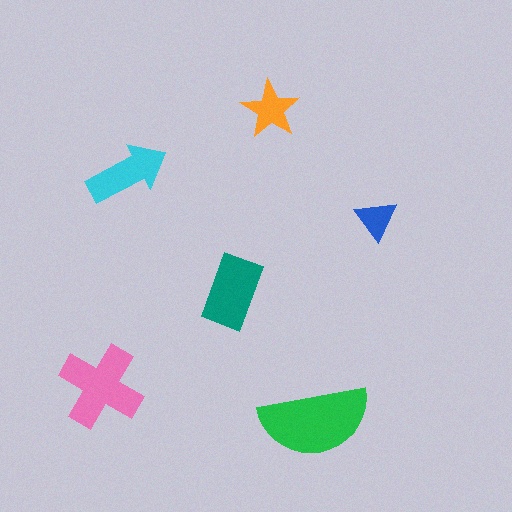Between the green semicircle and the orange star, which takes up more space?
The green semicircle.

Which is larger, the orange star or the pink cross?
The pink cross.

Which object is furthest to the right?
The blue triangle is rightmost.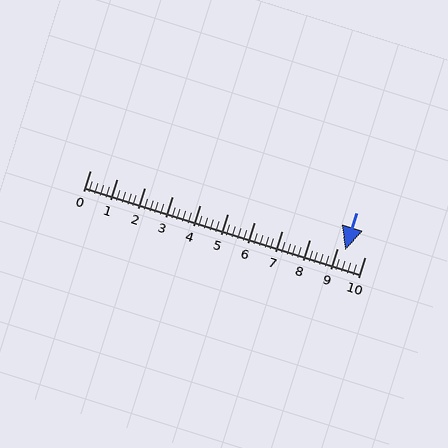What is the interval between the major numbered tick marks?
The major tick marks are spaced 1 units apart.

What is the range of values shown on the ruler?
The ruler shows values from 0 to 10.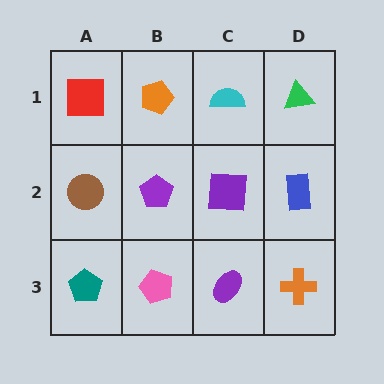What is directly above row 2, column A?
A red square.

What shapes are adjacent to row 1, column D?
A blue rectangle (row 2, column D), a cyan semicircle (row 1, column C).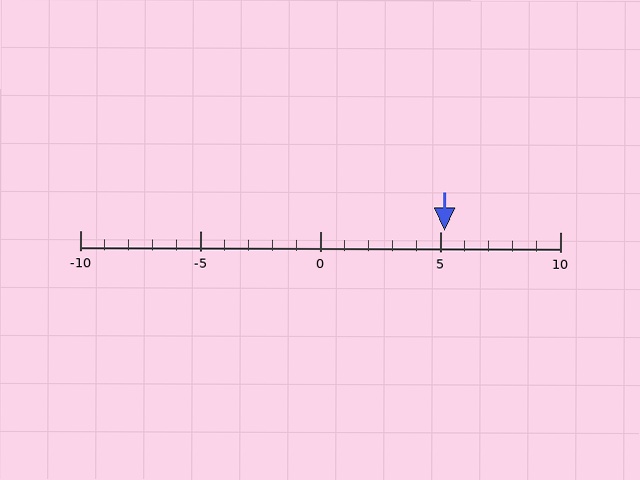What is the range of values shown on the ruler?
The ruler shows values from -10 to 10.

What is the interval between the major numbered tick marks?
The major tick marks are spaced 5 units apart.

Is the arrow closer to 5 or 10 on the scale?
The arrow is closer to 5.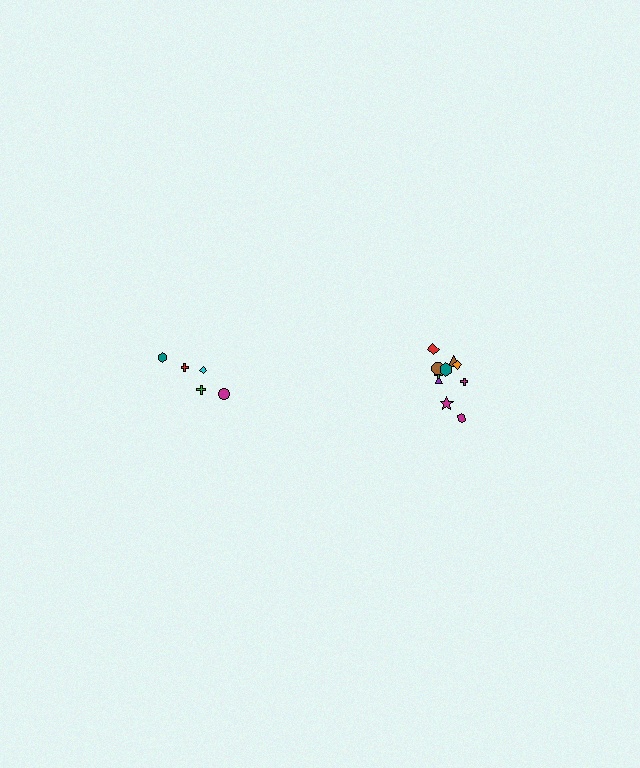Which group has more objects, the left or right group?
The right group.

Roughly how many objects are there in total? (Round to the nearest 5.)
Roughly 15 objects in total.